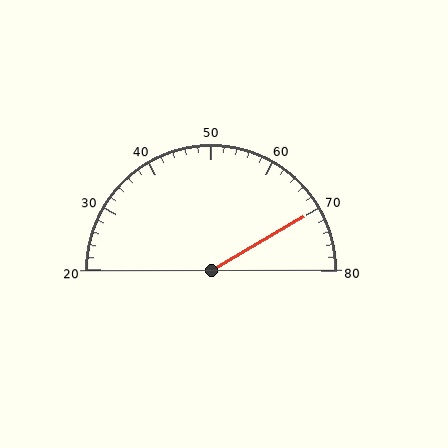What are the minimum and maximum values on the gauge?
The gauge ranges from 20 to 80.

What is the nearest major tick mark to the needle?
The nearest major tick mark is 70.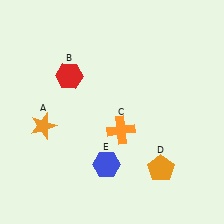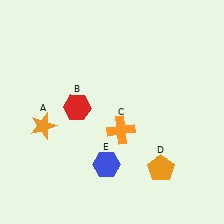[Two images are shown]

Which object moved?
The red hexagon (B) moved down.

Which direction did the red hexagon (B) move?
The red hexagon (B) moved down.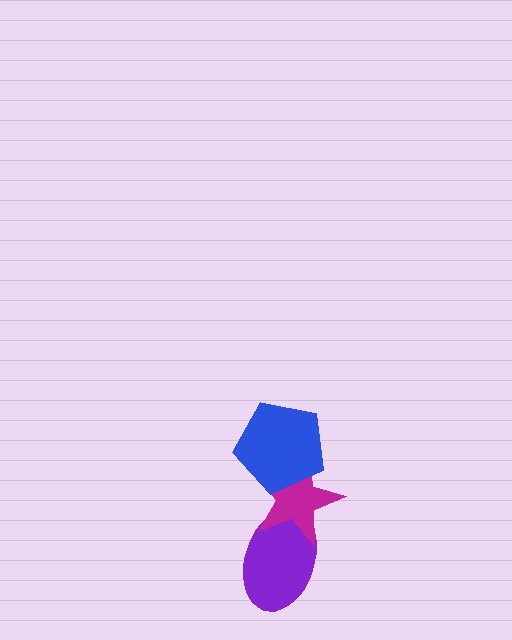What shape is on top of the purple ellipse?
The magenta star is on top of the purple ellipse.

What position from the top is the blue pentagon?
The blue pentagon is 1st from the top.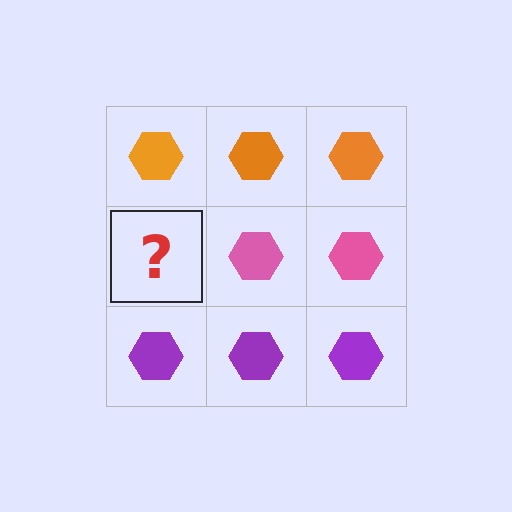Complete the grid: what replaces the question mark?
The question mark should be replaced with a pink hexagon.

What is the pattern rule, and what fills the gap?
The rule is that each row has a consistent color. The gap should be filled with a pink hexagon.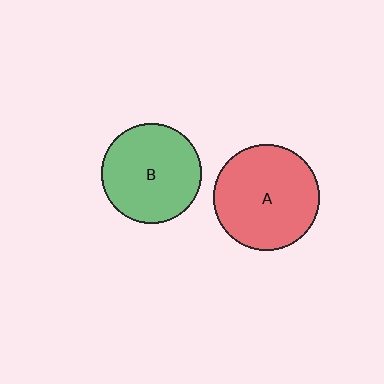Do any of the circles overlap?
No, none of the circles overlap.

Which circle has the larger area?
Circle A (red).